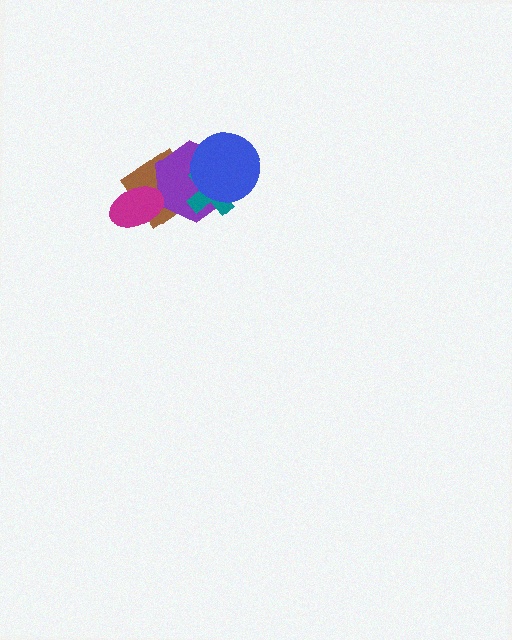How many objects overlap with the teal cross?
3 objects overlap with the teal cross.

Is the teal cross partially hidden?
Yes, it is partially covered by another shape.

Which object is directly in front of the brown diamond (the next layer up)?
The purple hexagon is directly in front of the brown diamond.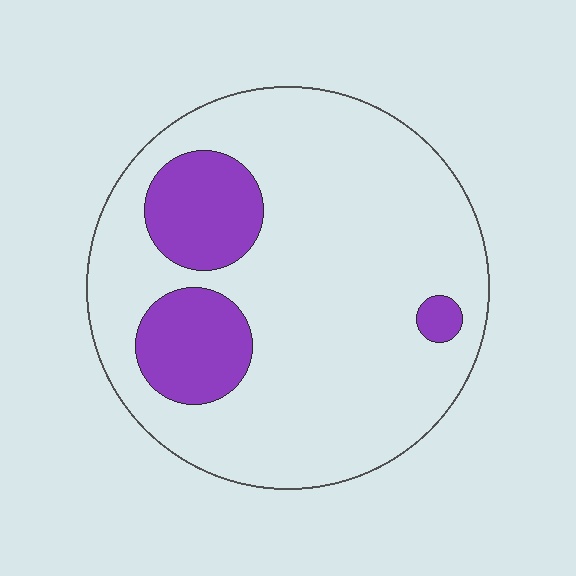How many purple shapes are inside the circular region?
3.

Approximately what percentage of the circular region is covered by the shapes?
Approximately 20%.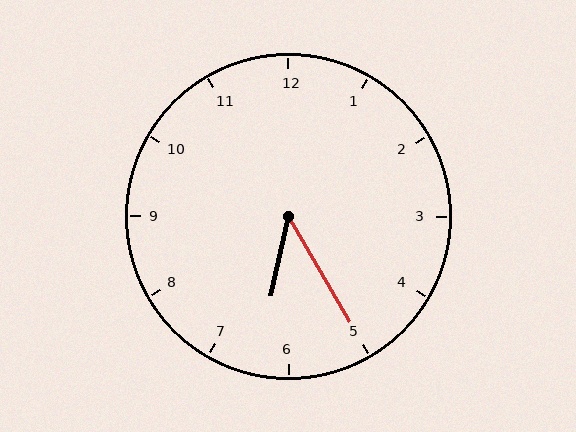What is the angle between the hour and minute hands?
Approximately 42 degrees.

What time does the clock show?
6:25.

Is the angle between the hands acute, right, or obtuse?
It is acute.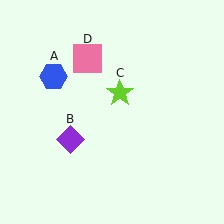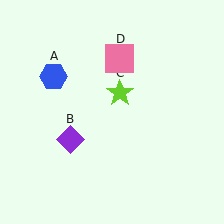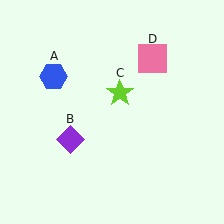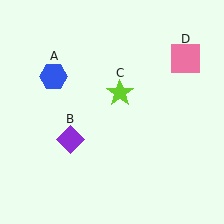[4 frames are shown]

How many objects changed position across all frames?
1 object changed position: pink square (object D).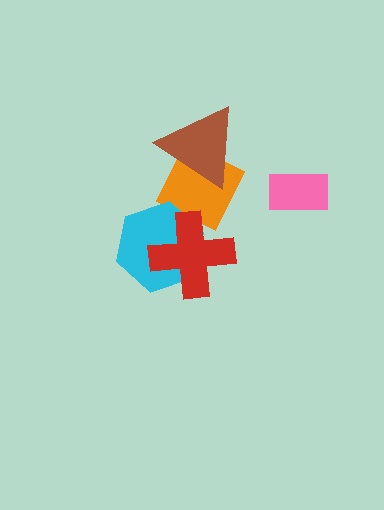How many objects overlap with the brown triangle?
1 object overlaps with the brown triangle.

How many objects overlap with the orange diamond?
3 objects overlap with the orange diamond.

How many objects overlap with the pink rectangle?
0 objects overlap with the pink rectangle.